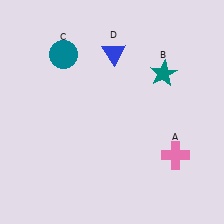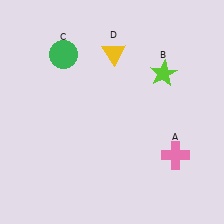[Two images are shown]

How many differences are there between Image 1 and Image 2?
There are 3 differences between the two images.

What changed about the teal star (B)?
In Image 1, B is teal. In Image 2, it changed to lime.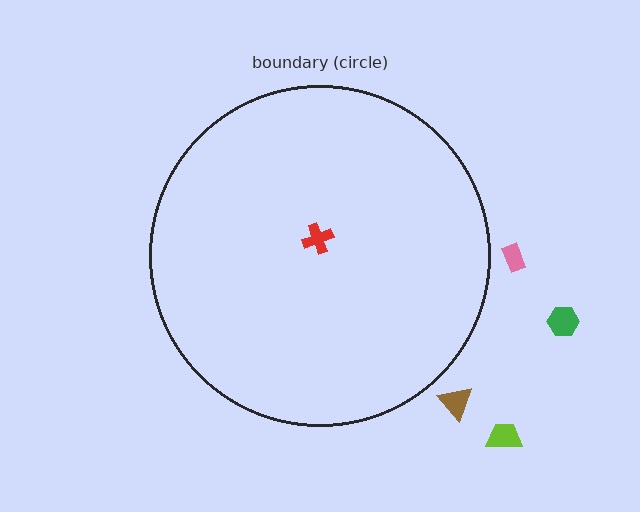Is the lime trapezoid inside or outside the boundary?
Outside.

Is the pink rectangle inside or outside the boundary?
Outside.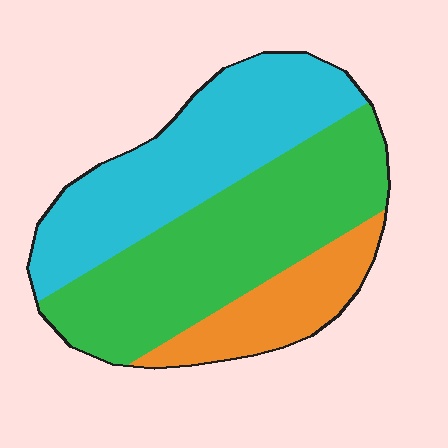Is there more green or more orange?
Green.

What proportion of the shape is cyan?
Cyan takes up between a quarter and a half of the shape.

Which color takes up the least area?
Orange, at roughly 15%.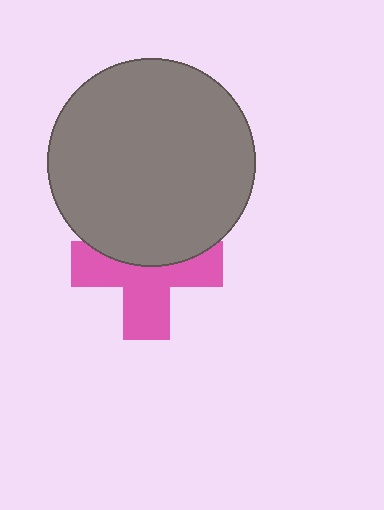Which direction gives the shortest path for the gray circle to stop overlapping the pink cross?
Moving up gives the shortest separation.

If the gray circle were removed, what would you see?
You would see the complete pink cross.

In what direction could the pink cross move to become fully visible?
The pink cross could move down. That would shift it out from behind the gray circle entirely.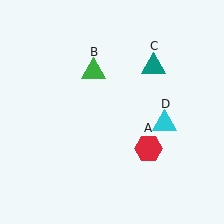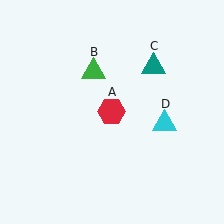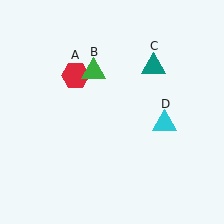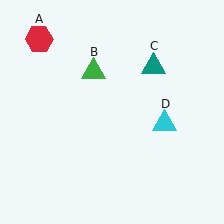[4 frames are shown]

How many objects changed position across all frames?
1 object changed position: red hexagon (object A).